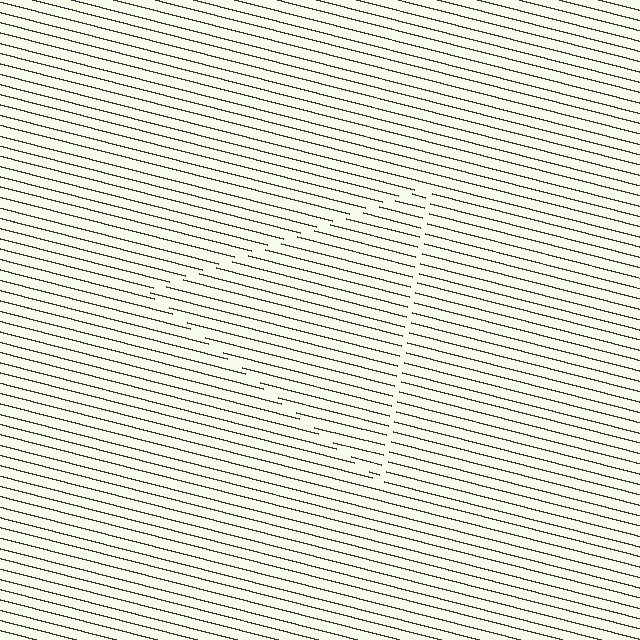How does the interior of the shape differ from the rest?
The interior of the shape contains the same grating, shifted by half a period — the contour is defined by the phase discontinuity where line-ends from the inner and outer gratings abut.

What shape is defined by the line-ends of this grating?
An illusory triangle. The interior of the shape contains the same grating, shifted by half a period — the contour is defined by the phase discontinuity where line-ends from the inner and outer gratings abut.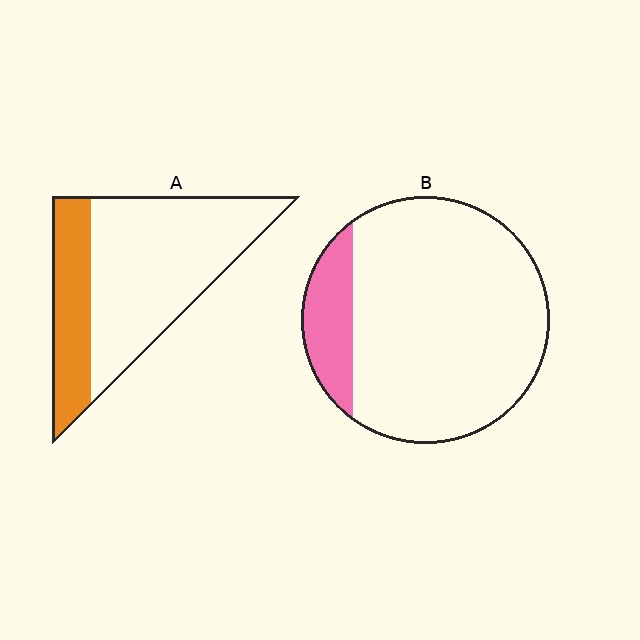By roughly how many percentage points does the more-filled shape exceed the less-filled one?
By roughly 15 percentage points (A over B).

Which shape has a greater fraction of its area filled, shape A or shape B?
Shape A.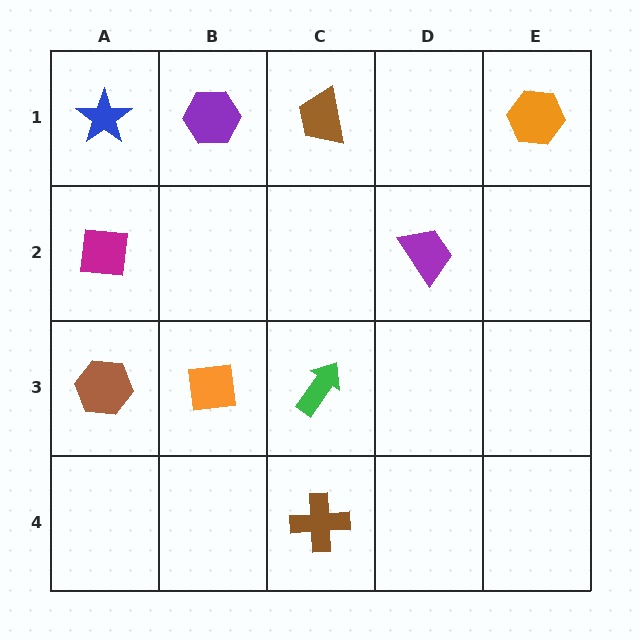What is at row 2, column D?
A purple trapezoid.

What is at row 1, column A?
A blue star.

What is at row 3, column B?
An orange square.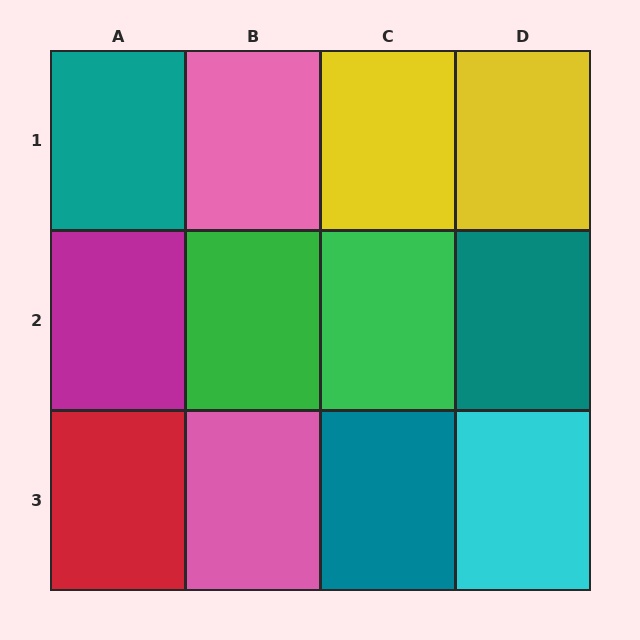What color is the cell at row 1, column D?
Yellow.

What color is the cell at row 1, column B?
Pink.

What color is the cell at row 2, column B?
Green.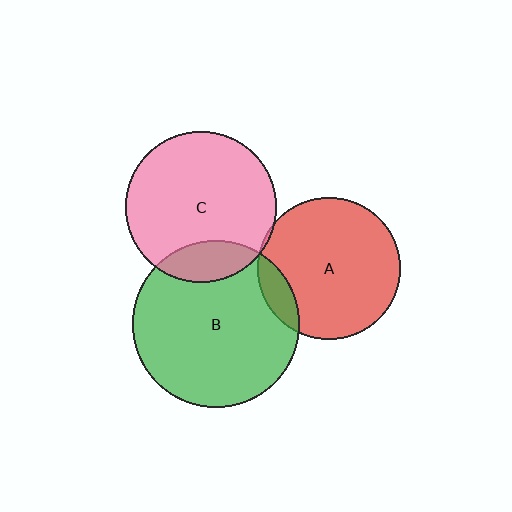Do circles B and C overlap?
Yes.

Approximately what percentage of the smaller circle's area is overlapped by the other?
Approximately 15%.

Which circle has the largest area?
Circle B (green).